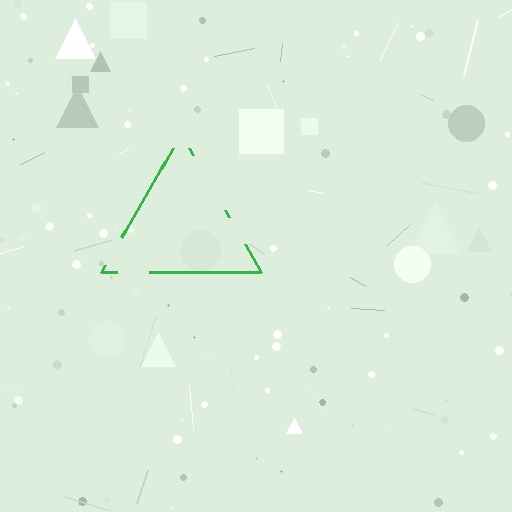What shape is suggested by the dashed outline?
The dashed outline suggests a triangle.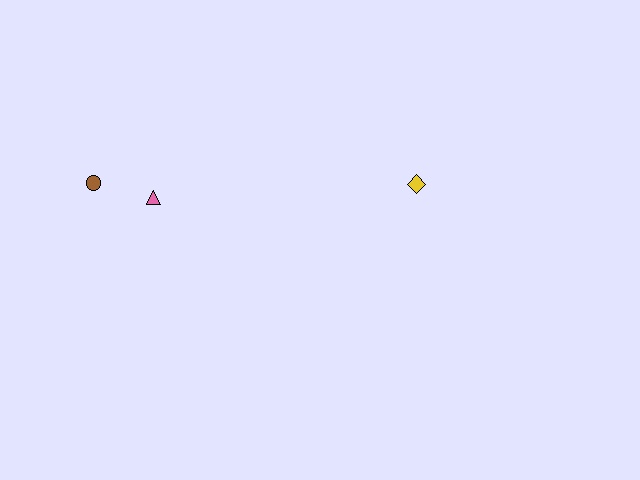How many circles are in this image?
There is 1 circle.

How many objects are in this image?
There are 3 objects.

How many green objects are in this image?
There are no green objects.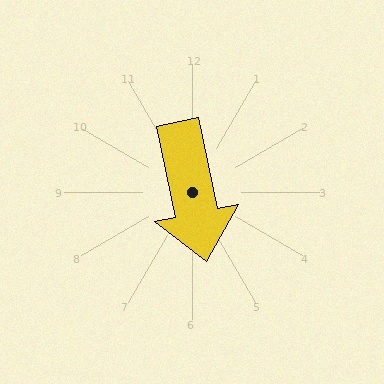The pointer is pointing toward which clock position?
Roughly 6 o'clock.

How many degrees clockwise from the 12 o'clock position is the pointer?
Approximately 169 degrees.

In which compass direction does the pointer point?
South.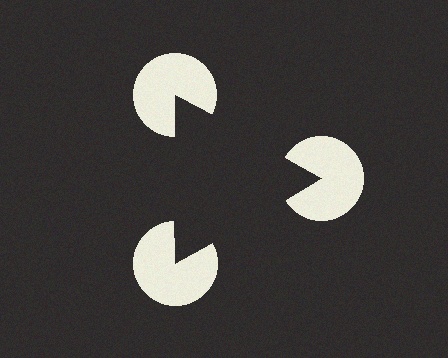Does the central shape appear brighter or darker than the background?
It typically appears slightly darker than the background, even though no actual brightness change is drawn.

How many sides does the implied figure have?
3 sides.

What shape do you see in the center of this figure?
An illusory triangle — its edges are inferred from the aligned wedge cuts in the pac-man discs, not physically drawn.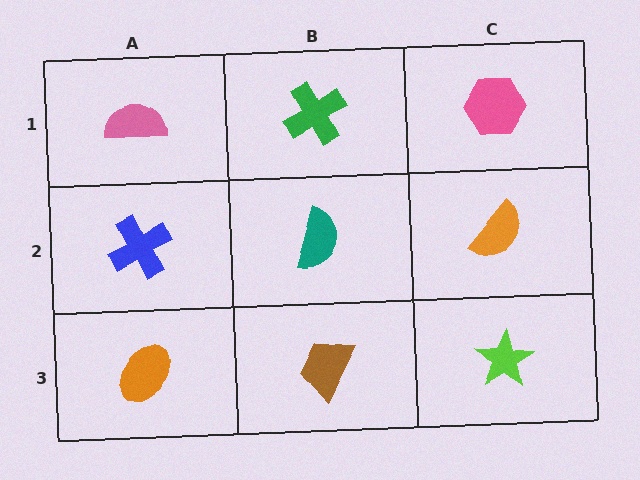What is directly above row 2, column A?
A pink semicircle.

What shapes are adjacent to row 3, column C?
An orange semicircle (row 2, column C), a brown trapezoid (row 3, column B).